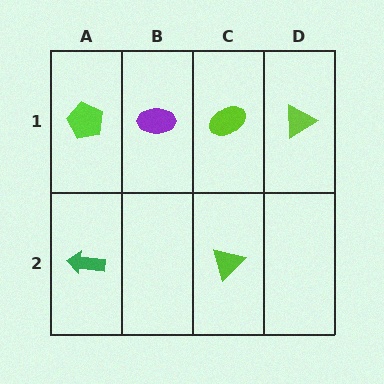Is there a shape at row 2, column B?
No, that cell is empty.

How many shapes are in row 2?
2 shapes.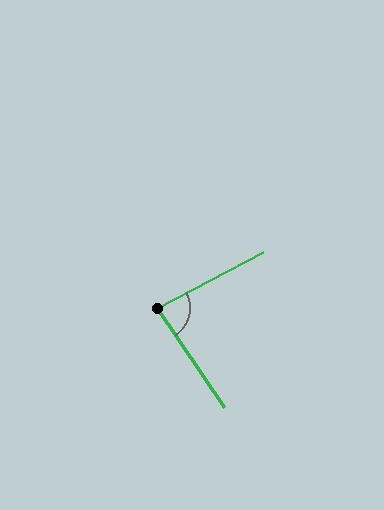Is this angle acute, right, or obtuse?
It is acute.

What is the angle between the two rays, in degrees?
Approximately 84 degrees.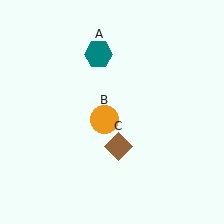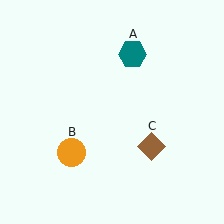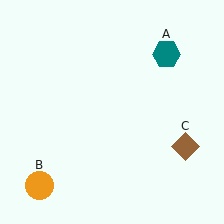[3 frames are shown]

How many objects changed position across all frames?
3 objects changed position: teal hexagon (object A), orange circle (object B), brown diamond (object C).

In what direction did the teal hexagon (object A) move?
The teal hexagon (object A) moved right.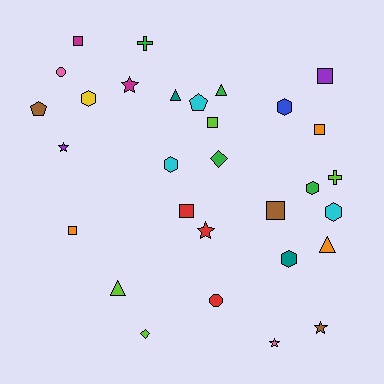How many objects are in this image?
There are 30 objects.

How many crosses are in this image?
There are 2 crosses.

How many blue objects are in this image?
There is 1 blue object.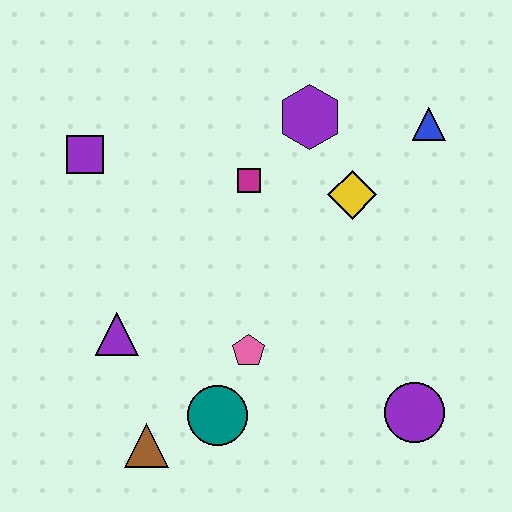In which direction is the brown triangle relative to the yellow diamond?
The brown triangle is below the yellow diamond.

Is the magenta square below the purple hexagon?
Yes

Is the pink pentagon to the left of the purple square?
No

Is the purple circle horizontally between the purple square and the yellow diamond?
No